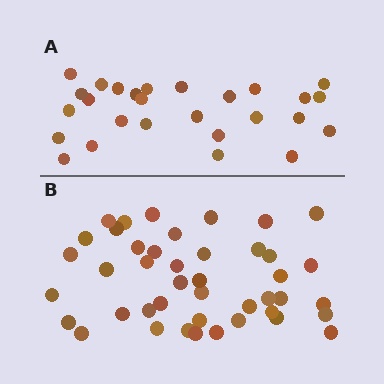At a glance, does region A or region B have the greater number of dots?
Region B (the bottom region) has more dots.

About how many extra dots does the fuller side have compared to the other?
Region B has approximately 15 more dots than region A.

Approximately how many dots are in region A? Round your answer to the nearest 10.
About 30 dots. (The exact count is 27, which rounds to 30.)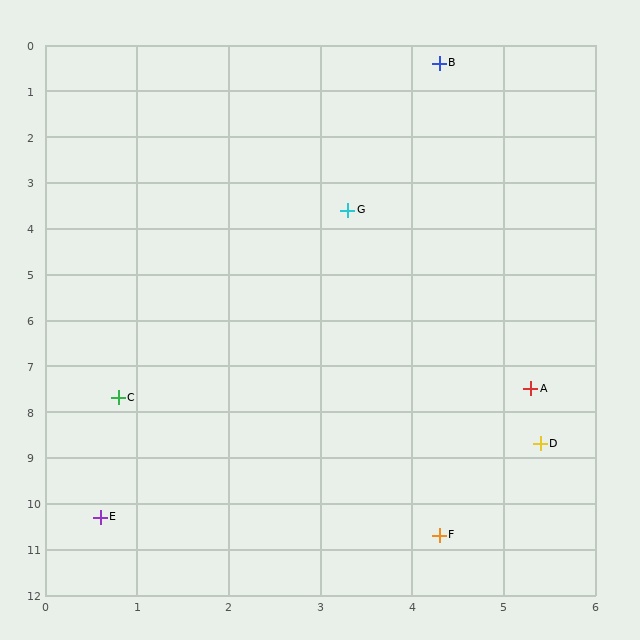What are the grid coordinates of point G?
Point G is at approximately (3.3, 3.6).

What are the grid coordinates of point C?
Point C is at approximately (0.8, 7.7).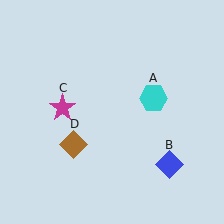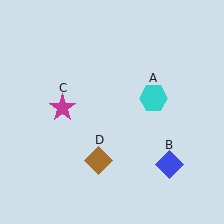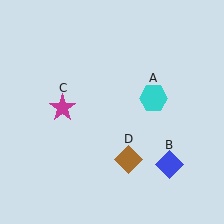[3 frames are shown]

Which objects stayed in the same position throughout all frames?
Cyan hexagon (object A) and blue diamond (object B) and magenta star (object C) remained stationary.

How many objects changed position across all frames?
1 object changed position: brown diamond (object D).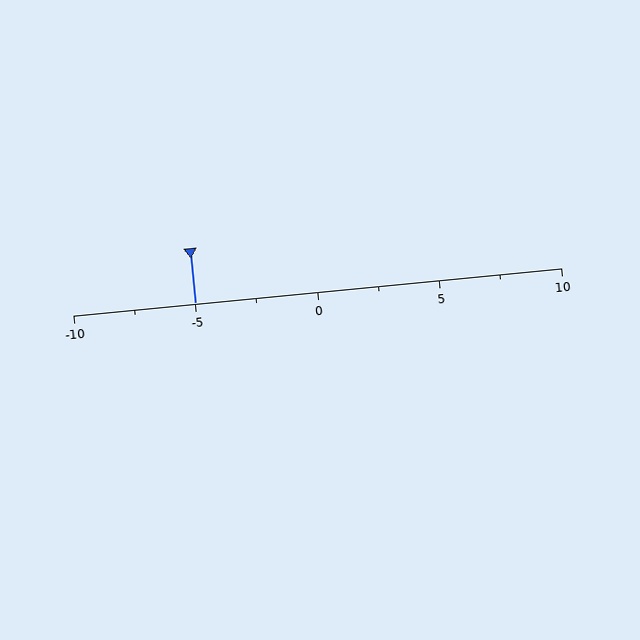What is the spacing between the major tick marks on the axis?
The major ticks are spaced 5 apart.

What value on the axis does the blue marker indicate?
The marker indicates approximately -5.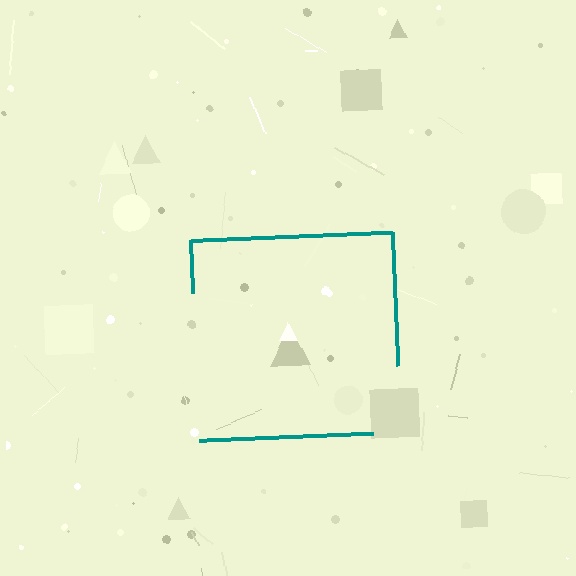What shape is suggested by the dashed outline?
The dashed outline suggests a square.